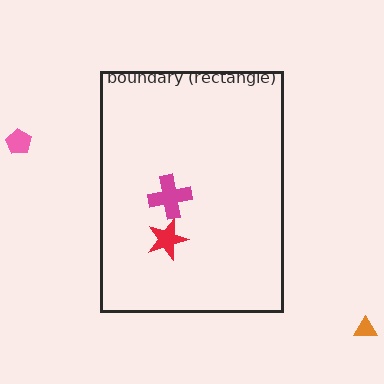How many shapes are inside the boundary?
2 inside, 2 outside.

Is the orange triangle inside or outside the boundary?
Outside.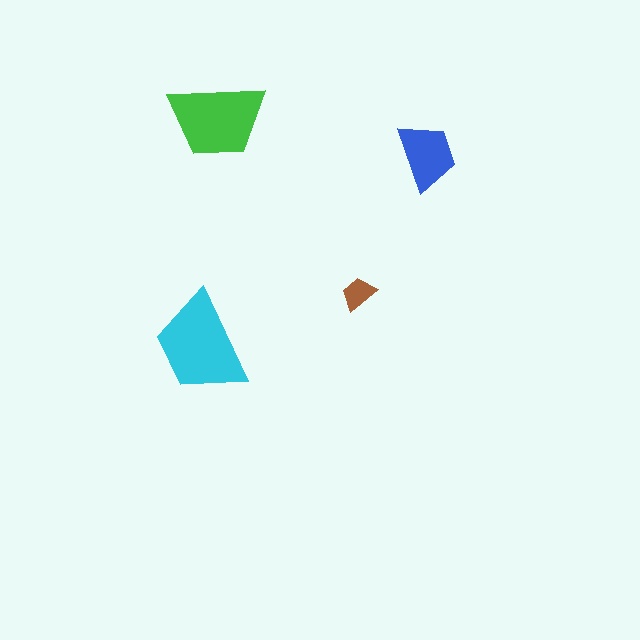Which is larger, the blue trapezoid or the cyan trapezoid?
The cyan one.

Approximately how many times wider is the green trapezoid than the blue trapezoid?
About 1.5 times wider.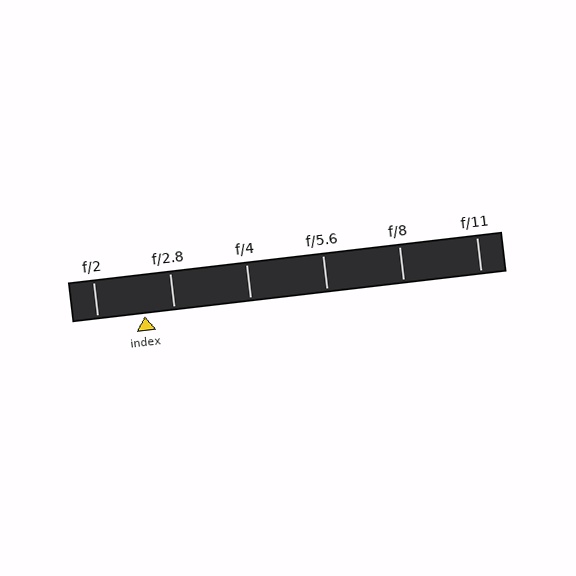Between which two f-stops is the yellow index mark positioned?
The index mark is between f/2 and f/2.8.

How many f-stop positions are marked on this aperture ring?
There are 6 f-stop positions marked.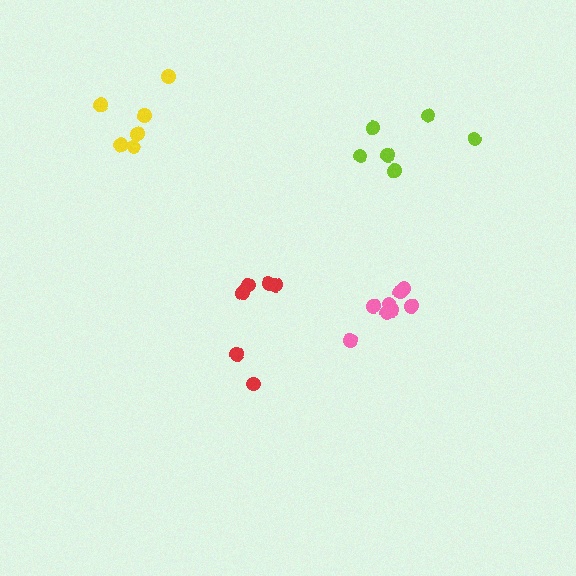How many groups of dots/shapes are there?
There are 4 groups.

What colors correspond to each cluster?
The clusters are colored: lime, yellow, pink, red.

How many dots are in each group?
Group 1: 6 dots, Group 2: 6 dots, Group 3: 8 dots, Group 4: 6 dots (26 total).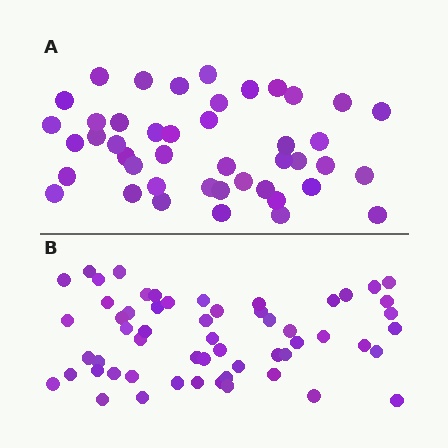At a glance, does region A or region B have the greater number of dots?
Region B (the bottom region) has more dots.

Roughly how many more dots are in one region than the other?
Region B has approximately 15 more dots than region A.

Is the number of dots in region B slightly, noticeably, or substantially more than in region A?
Region B has noticeably more, but not dramatically so. The ratio is roughly 1.3 to 1.